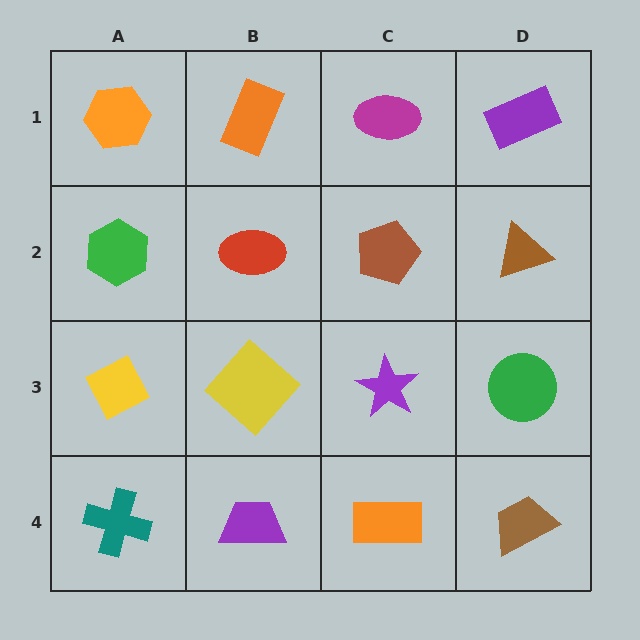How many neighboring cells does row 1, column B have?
3.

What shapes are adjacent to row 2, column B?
An orange rectangle (row 1, column B), a yellow diamond (row 3, column B), a green hexagon (row 2, column A), a brown pentagon (row 2, column C).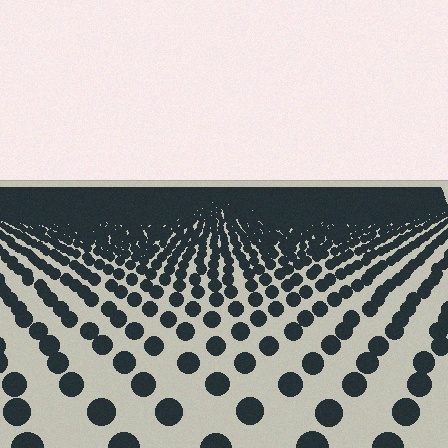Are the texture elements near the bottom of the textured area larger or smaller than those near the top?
Larger. Near the bottom, elements are closer to the viewer and appear at a bigger on-screen size.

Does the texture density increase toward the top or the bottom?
Density increases toward the top.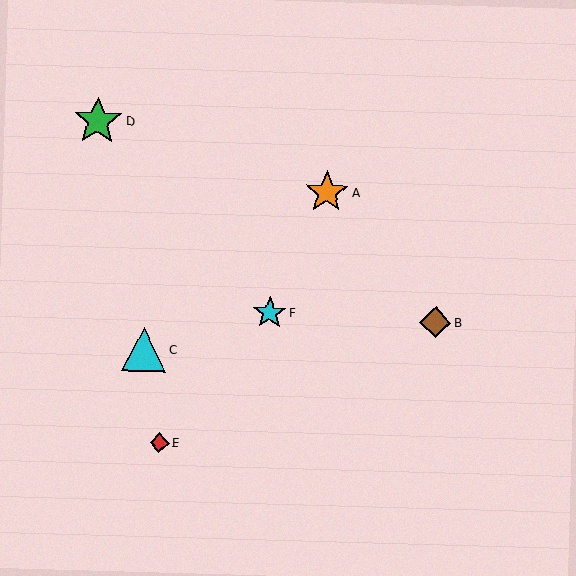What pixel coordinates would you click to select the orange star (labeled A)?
Click at (327, 192) to select the orange star A.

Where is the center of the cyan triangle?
The center of the cyan triangle is at (144, 349).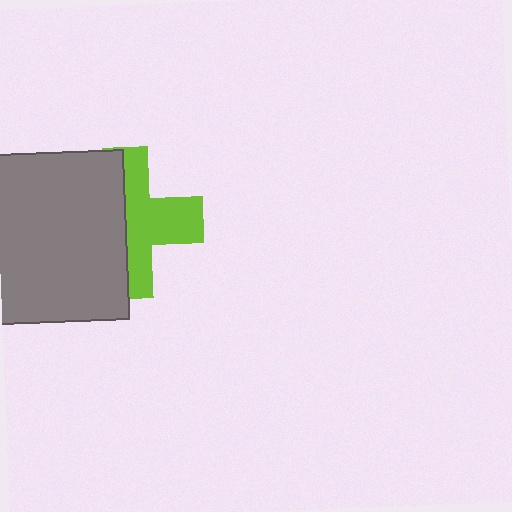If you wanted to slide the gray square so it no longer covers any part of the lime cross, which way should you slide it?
Slide it left — that is the most direct way to separate the two shapes.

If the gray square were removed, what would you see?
You would see the complete lime cross.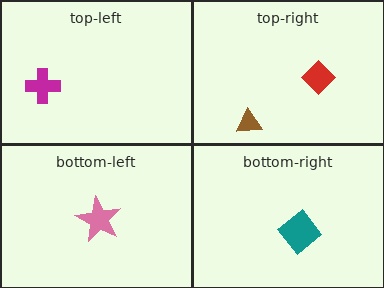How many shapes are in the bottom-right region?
1.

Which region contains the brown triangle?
The top-right region.